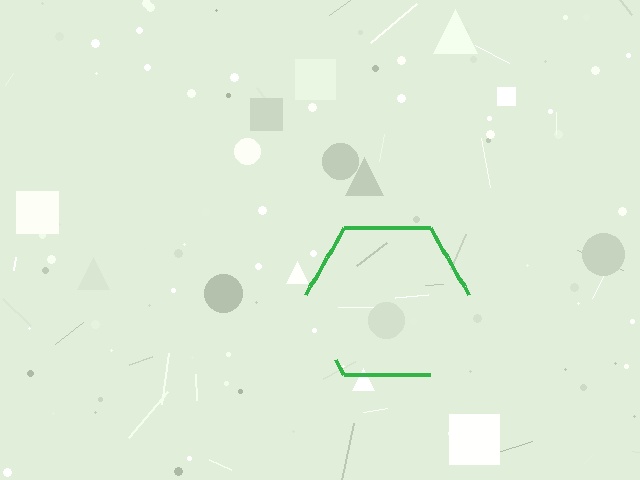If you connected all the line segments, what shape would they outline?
They would outline a hexagon.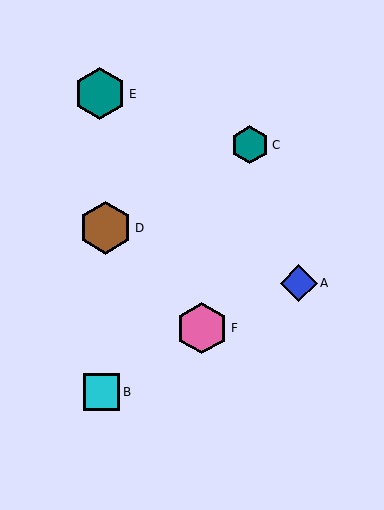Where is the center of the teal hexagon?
The center of the teal hexagon is at (250, 145).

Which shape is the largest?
The brown hexagon (labeled D) is the largest.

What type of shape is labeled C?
Shape C is a teal hexagon.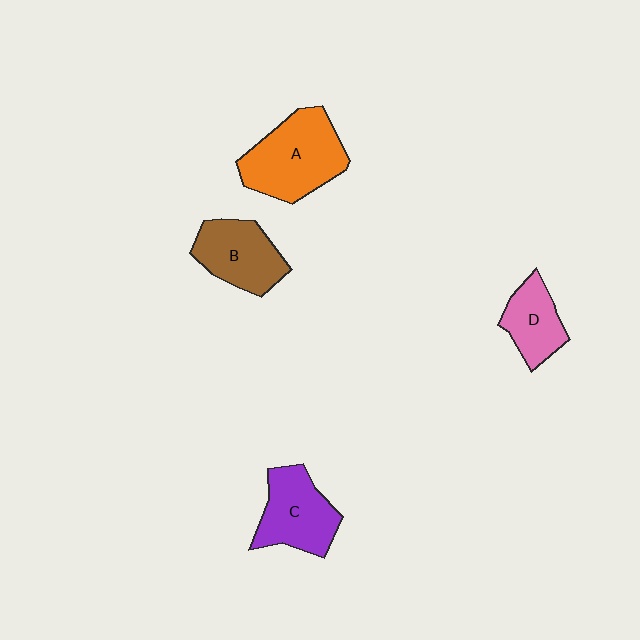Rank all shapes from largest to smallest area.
From largest to smallest: A (orange), C (purple), B (brown), D (pink).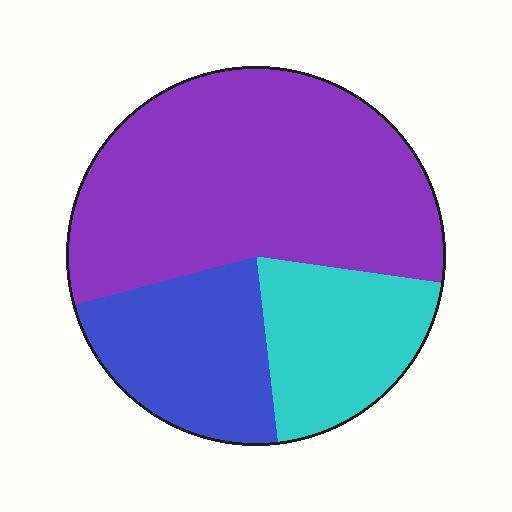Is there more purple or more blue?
Purple.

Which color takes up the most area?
Purple, at roughly 55%.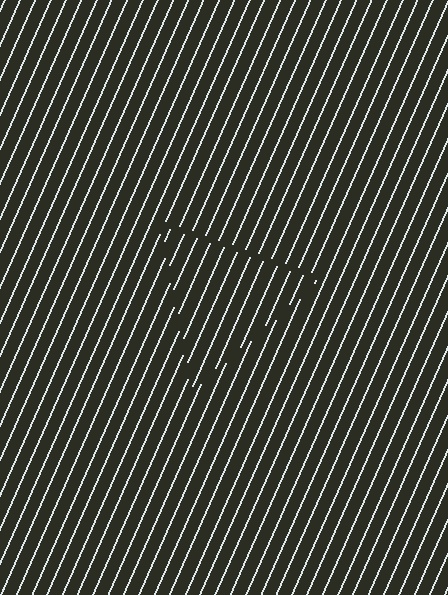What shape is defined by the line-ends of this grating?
An illusory triangle. The interior of the shape contains the same grating, shifted by half a period — the contour is defined by the phase discontinuity where line-ends from the inner and outer gratings abut.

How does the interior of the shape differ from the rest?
The interior of the shape contains the same grating, shifted by half a period — the contour is defined by the phase discontinuity where line-ends from the inner and outer gratings abut.